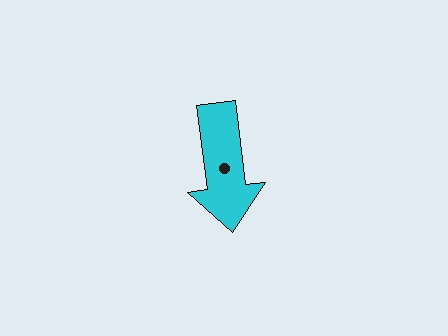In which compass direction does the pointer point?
South.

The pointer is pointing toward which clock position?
Roughly 6 o'clock.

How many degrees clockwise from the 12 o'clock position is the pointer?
Approximately 173 degrees.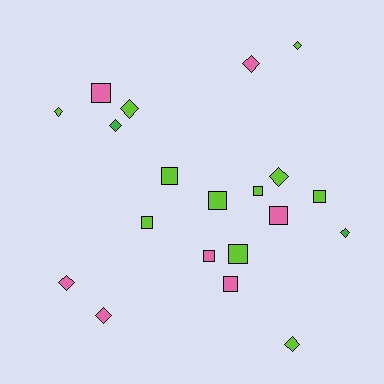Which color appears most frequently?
Lime, with 11 objects.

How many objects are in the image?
There are 20 objects.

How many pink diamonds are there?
There are 3 pink diamonds.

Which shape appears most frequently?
Square, with 10 objects.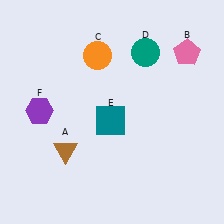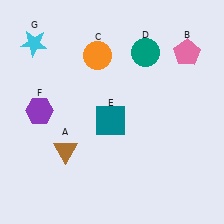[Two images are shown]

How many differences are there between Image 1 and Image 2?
There is 1 difference between the two images.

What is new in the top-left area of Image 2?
A cyan star (G) was added in the top-left area of Image 2.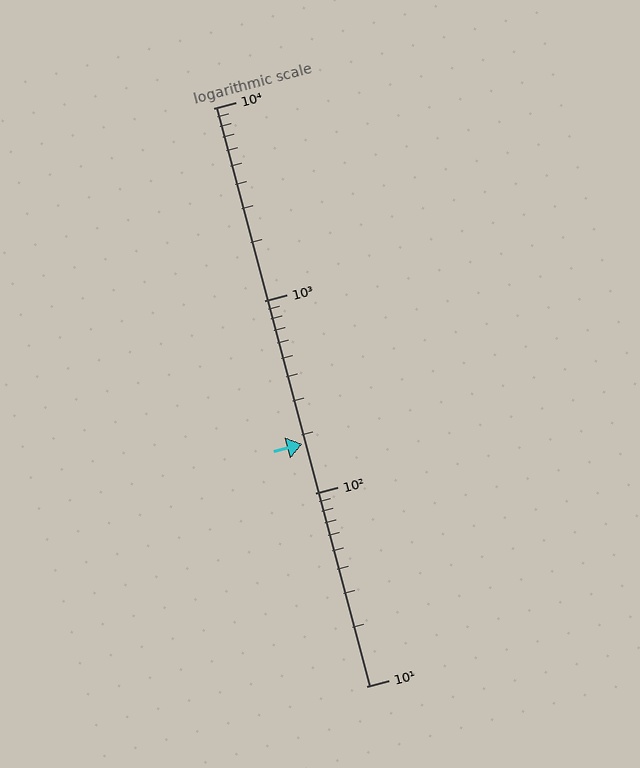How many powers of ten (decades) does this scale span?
The scale spans 3 decades, from 10 to 10000.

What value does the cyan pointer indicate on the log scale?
The pointer indicates approximately 180.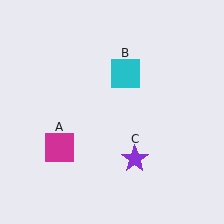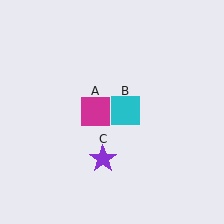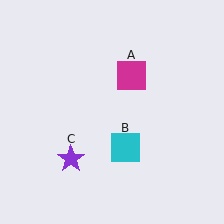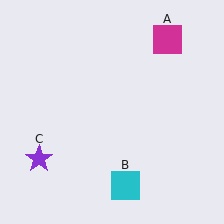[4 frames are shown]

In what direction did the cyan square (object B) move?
The cyan square (object B) moved down.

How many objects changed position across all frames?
3 objects changed position: magenta square (object A), cyan square (object B), purple star (object C).